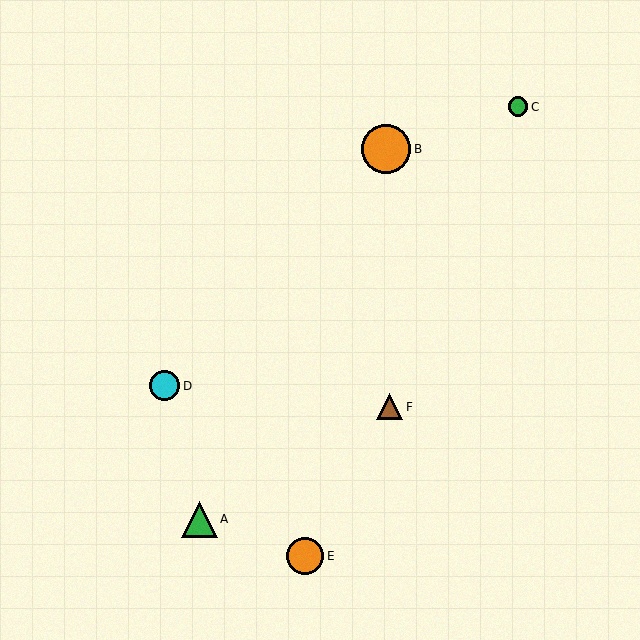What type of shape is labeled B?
Shape B is an orange circle.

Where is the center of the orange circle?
The center of the orange circle is at (386, 149).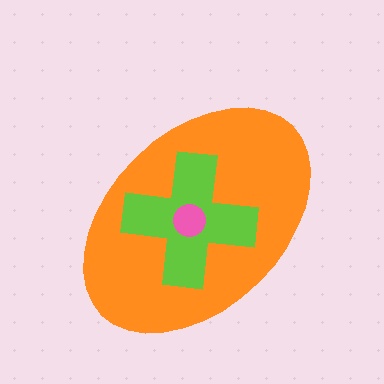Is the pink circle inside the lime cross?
Yes.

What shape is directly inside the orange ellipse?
The lime cross.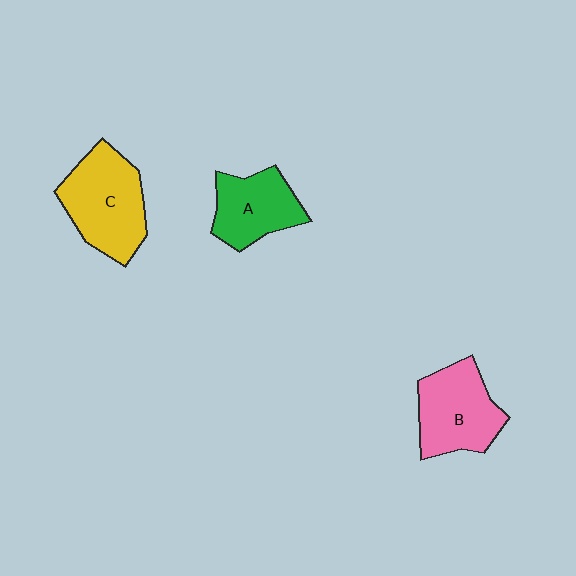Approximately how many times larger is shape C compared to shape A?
Approximately 1.3 times.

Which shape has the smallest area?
Shape A (green).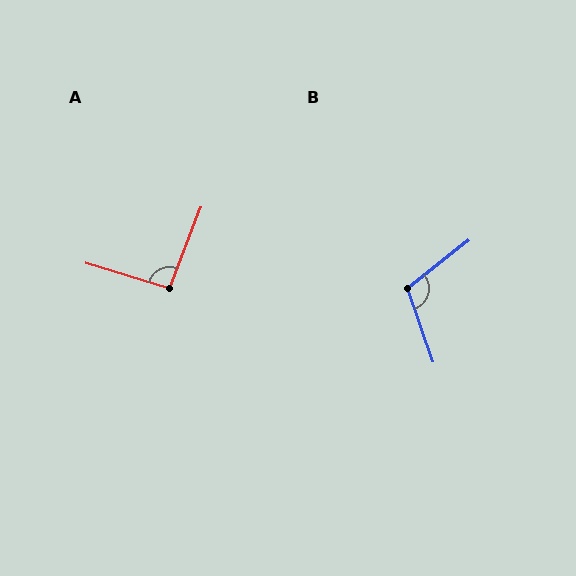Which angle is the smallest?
A, at approximately 94 degrees.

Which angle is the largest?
B, at approximately 109 degrees.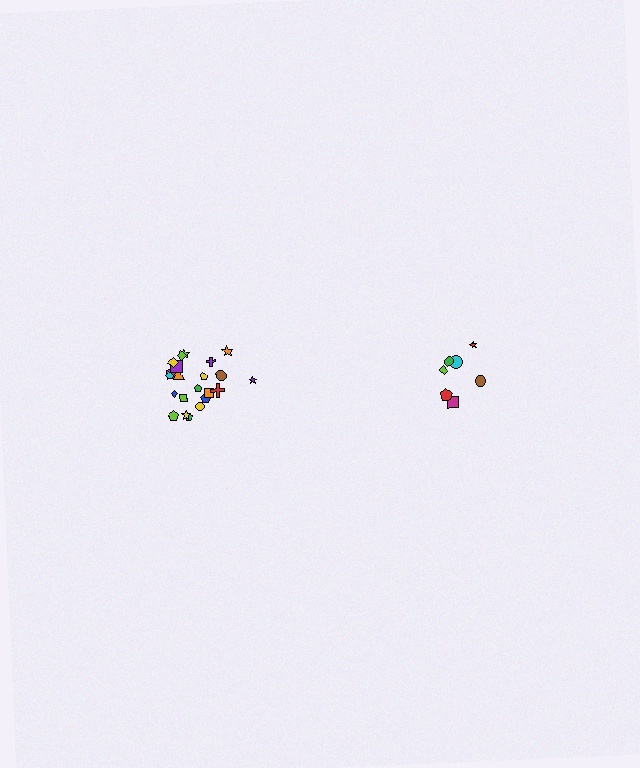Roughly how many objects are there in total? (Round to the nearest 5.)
Roughly 30 objects in total.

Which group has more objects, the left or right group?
The left group.